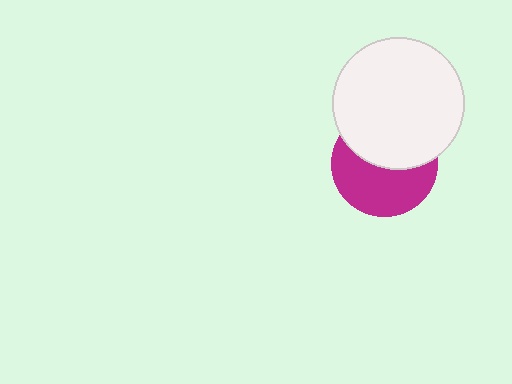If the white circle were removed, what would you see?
You would see the complete magenta circle.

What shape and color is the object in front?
The object in front is a white circle.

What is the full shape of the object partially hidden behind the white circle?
The partially hidden object is a magenta circle.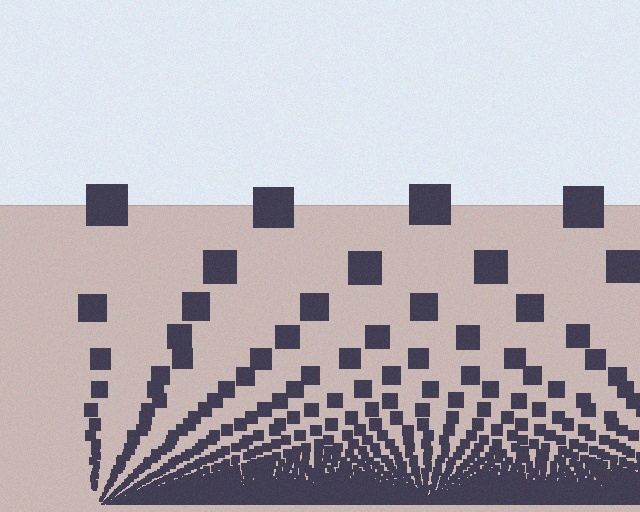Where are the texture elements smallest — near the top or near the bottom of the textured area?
Near the bottom.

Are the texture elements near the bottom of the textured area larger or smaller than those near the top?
Smaller. The gradient is inverted — elements near the bottom are smaller and denser.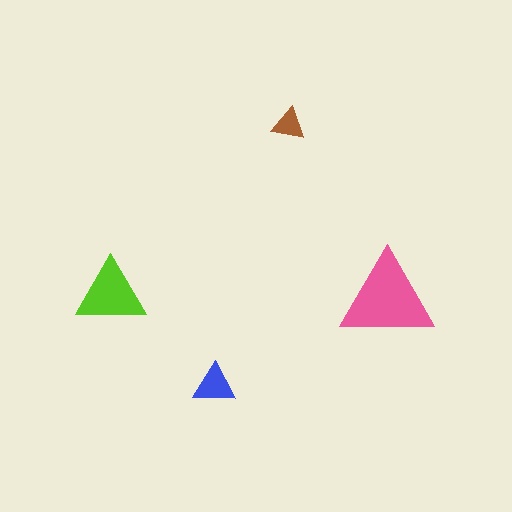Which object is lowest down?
The blue triangle is bottommost.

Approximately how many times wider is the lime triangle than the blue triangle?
About 1.5 times wider.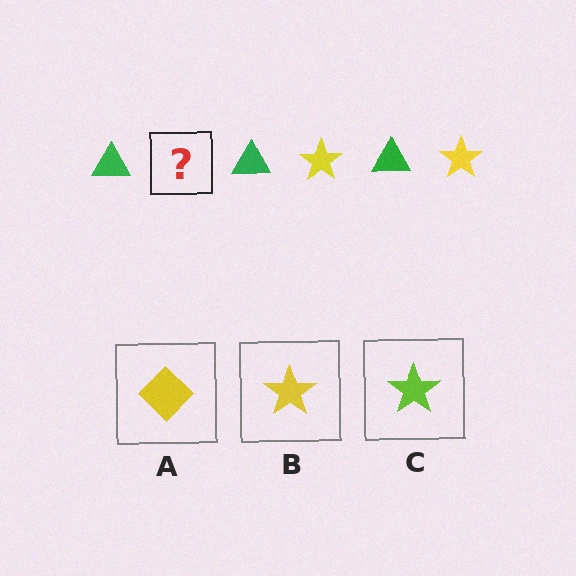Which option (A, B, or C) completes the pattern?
B.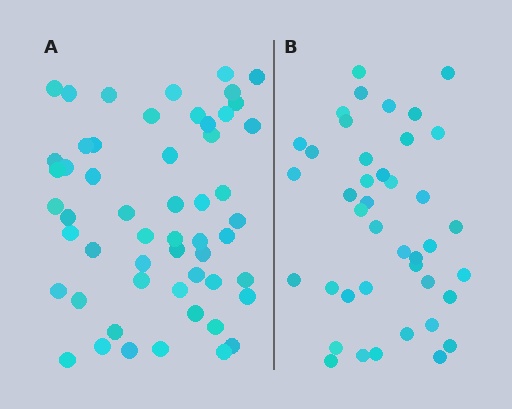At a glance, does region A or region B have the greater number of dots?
Region A (the left region) has more dots.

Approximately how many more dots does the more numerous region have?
Region A has approximately 15 more dots than region B.